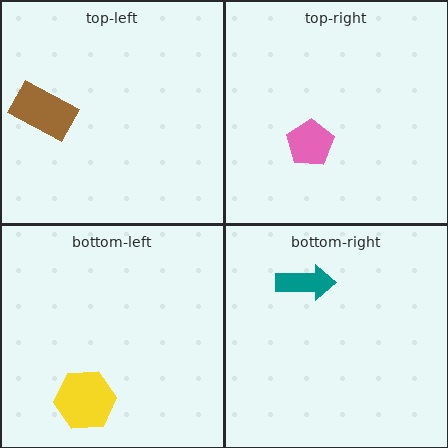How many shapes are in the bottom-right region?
1.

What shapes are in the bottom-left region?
The yellow hexagon.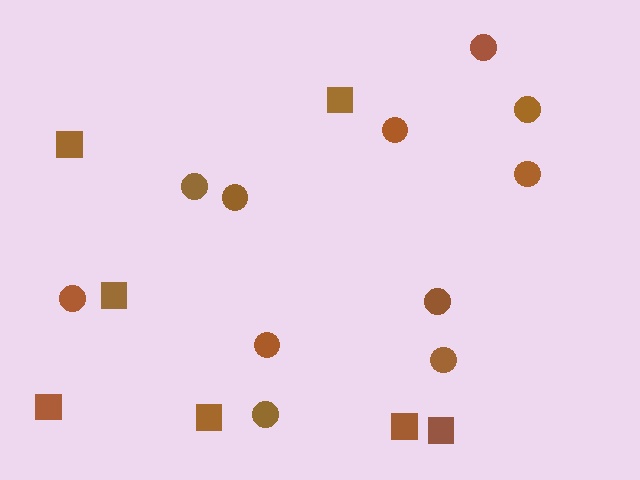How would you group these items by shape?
There are 2 groups: one group of squares (7) and one group of circles (11).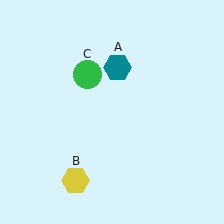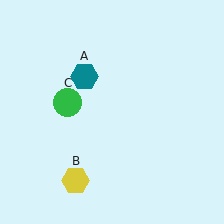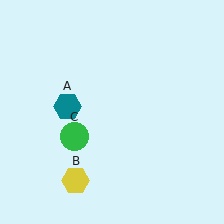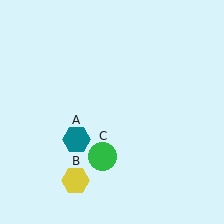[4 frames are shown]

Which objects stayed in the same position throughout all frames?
Yellow hexagon (object B) remained stationary.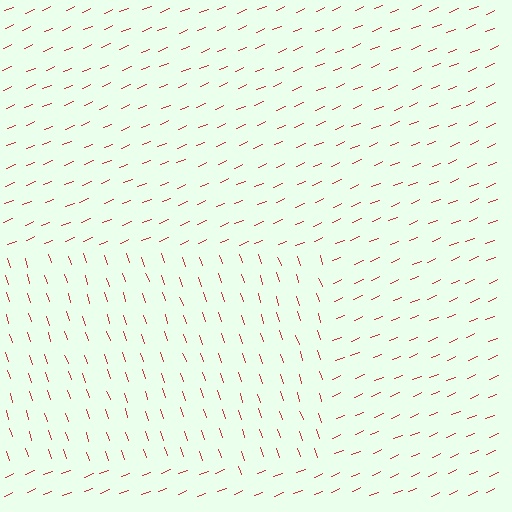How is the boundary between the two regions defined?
The boundary is defined purely by a change in line orientation (approximately 86 degrees difference). All lines are the same color and thickness.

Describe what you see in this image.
The image is filled with small red line segments. A rectangle region in the image has lines oriented differently from the surrounding lines, creating a visible texture boundary.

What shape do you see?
I see a rectangle.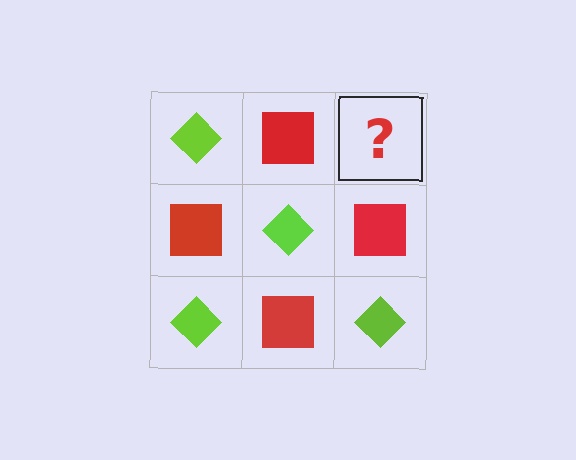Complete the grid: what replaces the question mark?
The question mark should be replaced with a lime diamond.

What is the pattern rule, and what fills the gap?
The rule is that it alternates lime diamond and red square in a checkerboard pattern. The gap should be filled with a lime diamond.